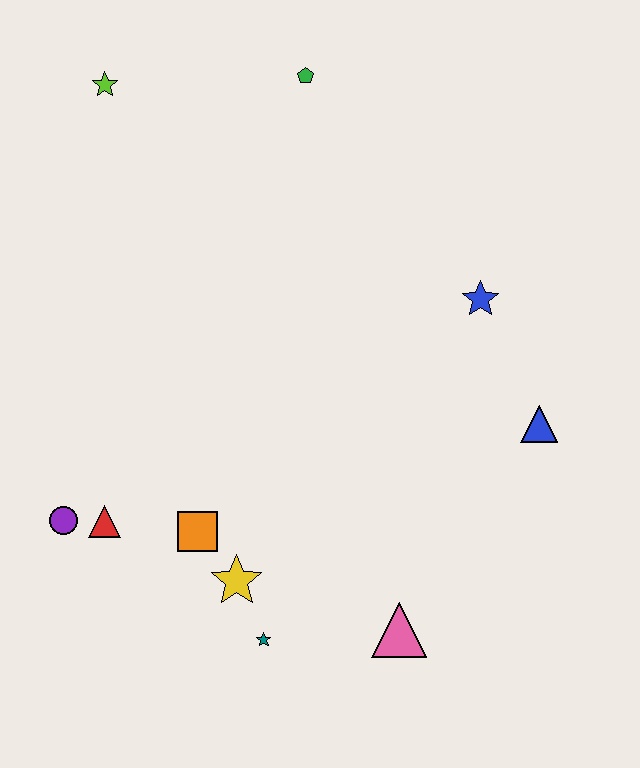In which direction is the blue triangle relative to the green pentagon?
The blue triangle is below the green pentagon.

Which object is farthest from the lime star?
The pink triangle is farthest from the lime star.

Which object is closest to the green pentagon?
The lime star is closest to the green pentagon.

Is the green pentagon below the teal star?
No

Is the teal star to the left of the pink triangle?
Yes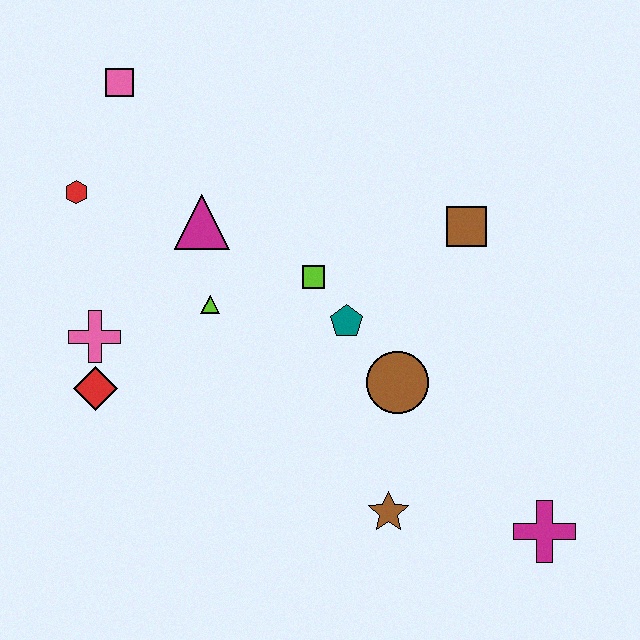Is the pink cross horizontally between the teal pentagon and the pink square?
No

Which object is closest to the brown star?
The brown circle is closest to the brown star.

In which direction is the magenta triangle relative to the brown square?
The magenta triangle is to the left of the brown square.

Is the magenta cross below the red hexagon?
Yes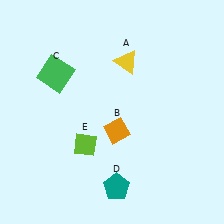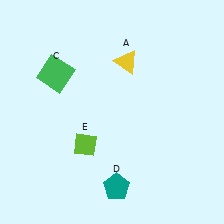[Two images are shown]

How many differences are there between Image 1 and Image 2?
There is 1 difference between the two images.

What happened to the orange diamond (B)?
The orange diamond (B) was removed in Image 2. It was in the bottom-right area of Image 1.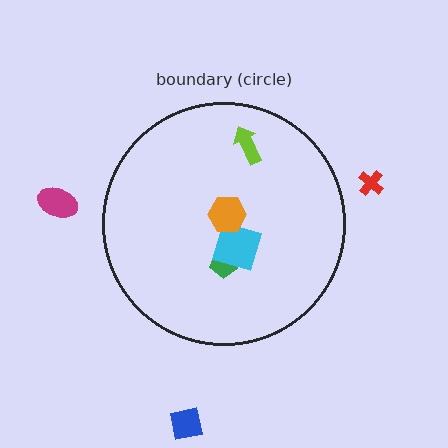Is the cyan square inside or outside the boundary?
Inside.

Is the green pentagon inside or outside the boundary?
Inside.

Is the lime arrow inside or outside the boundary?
Inside.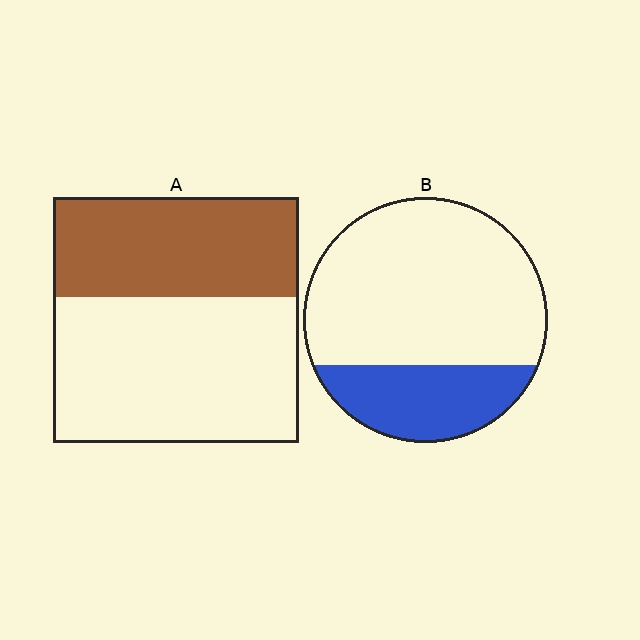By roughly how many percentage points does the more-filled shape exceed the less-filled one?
By roughly 15 percentage points (A over B).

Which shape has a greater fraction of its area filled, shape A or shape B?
Shape A.